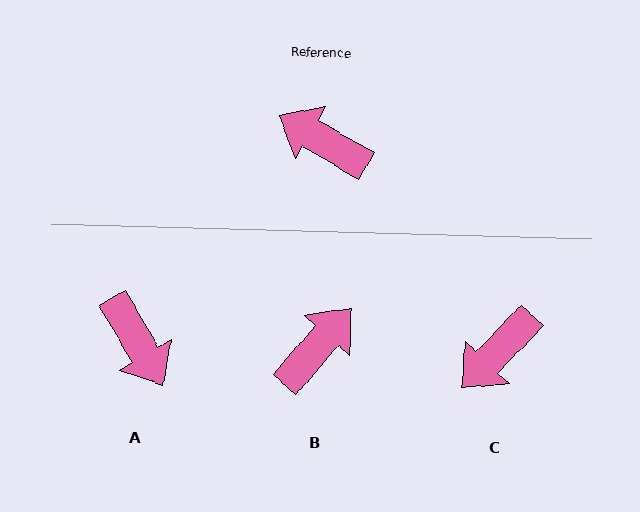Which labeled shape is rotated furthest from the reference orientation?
A, about 151 degrees away.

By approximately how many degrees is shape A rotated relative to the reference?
Approximately 151 degrees counter-clockwise.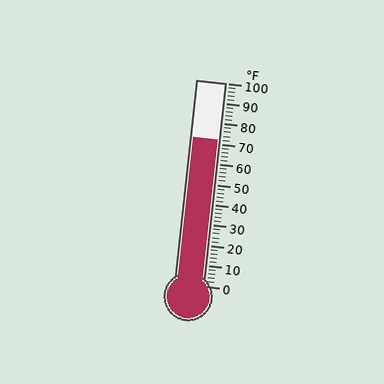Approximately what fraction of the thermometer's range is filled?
The thermometer is filled to approximately 70% of its range.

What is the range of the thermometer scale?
The thermometer scale ranges from 0°F to 100°F.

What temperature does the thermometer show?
The thermometer shows approximately 72°F.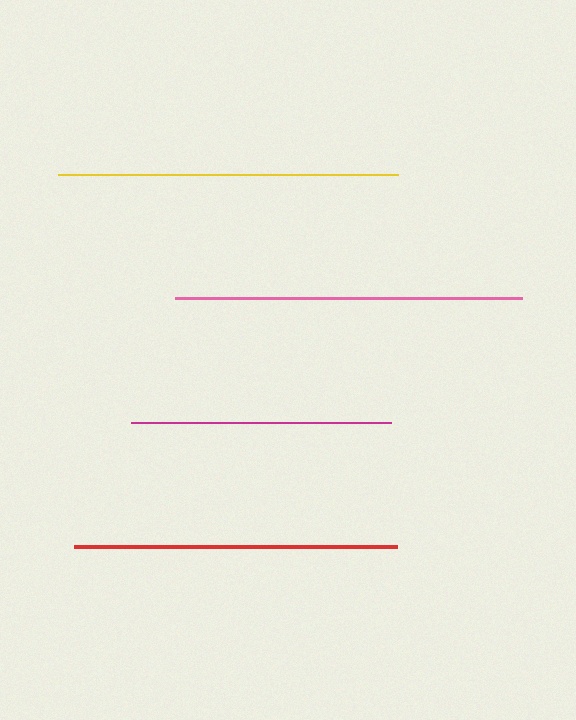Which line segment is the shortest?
The magenta line is the shortest at approximately 260 pixels.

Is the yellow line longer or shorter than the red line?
The yellow line is longer than the red line.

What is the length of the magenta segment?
The magenta segment is approximately 260 pixels long.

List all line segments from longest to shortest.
From longest to shortest: pink, yellow, red, magenta.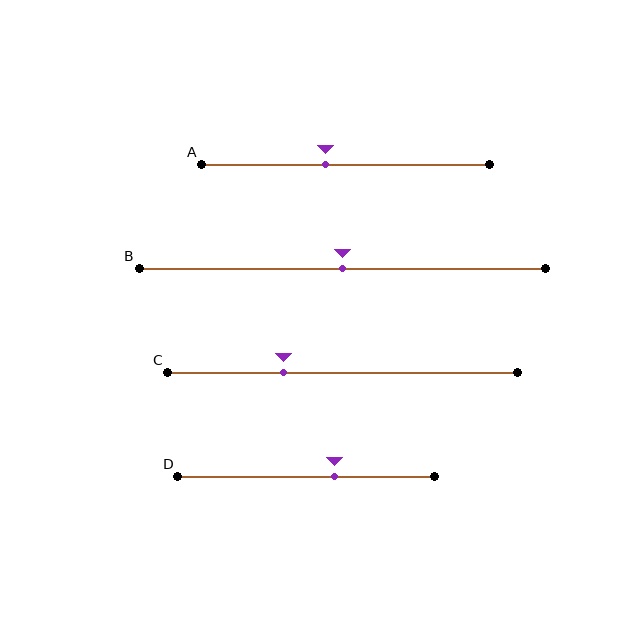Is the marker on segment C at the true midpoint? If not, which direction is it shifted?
No, the marker on segment C is shifted to the left by about 17% of the segment length.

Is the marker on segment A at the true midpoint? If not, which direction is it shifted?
No, the marker on segment A is shifted to the left by about 7% of the segment length.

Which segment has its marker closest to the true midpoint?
Segment B has its marker closest to the true midpoint.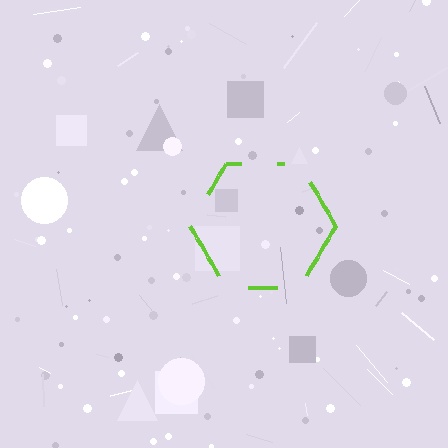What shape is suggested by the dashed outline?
The dashed outline suggests a hexagon.